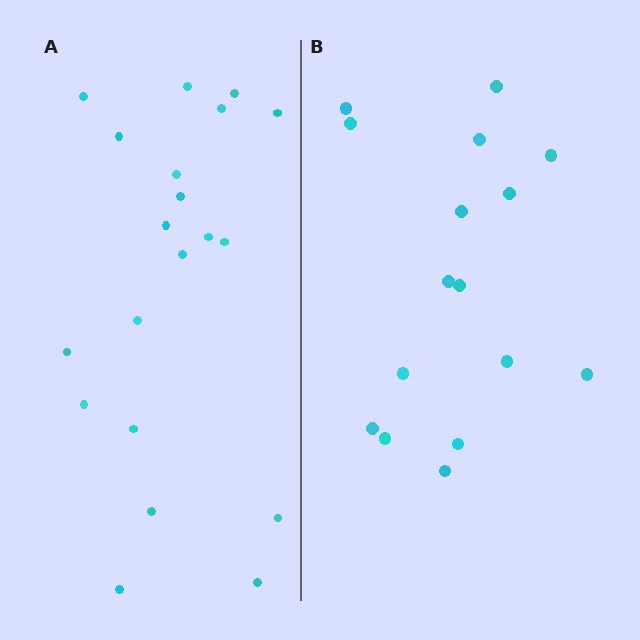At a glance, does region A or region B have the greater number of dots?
Region A (the left region) has more dots.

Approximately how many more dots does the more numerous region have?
Region A has about 4 more dots than region B.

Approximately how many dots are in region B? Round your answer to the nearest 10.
About 20 dots. (The exact count is 16, which rounds to 20.)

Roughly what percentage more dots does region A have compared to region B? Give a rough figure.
About 25% more.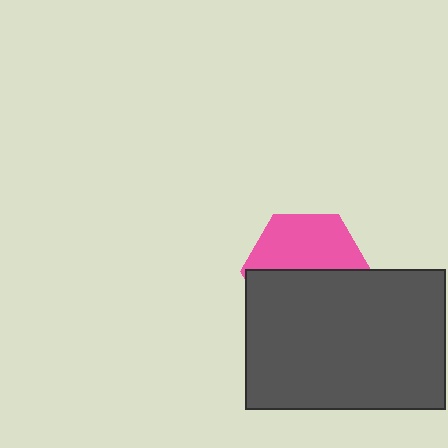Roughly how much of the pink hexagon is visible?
About half of it is visible (roughly 49%).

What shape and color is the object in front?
The object in front is a dark gray rectangle.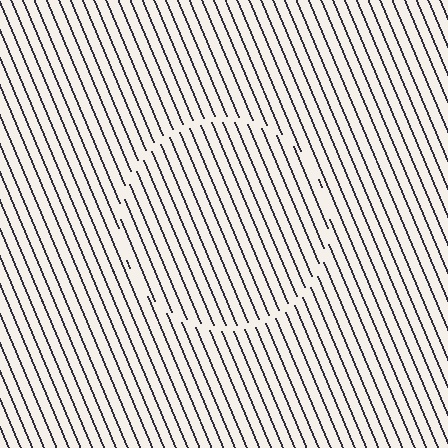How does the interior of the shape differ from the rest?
The interior of the shape contains the same grating, shifted by half a period — the contour is defined by the phase discontinuity where line-ends from the inner and outer gratings abut.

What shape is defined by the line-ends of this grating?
An illusory circle. The interior of the shape contains the same grating, shifted by half a period — the contour is defined by the phase discontinuity where line-ends from the inner and outer gratings abut.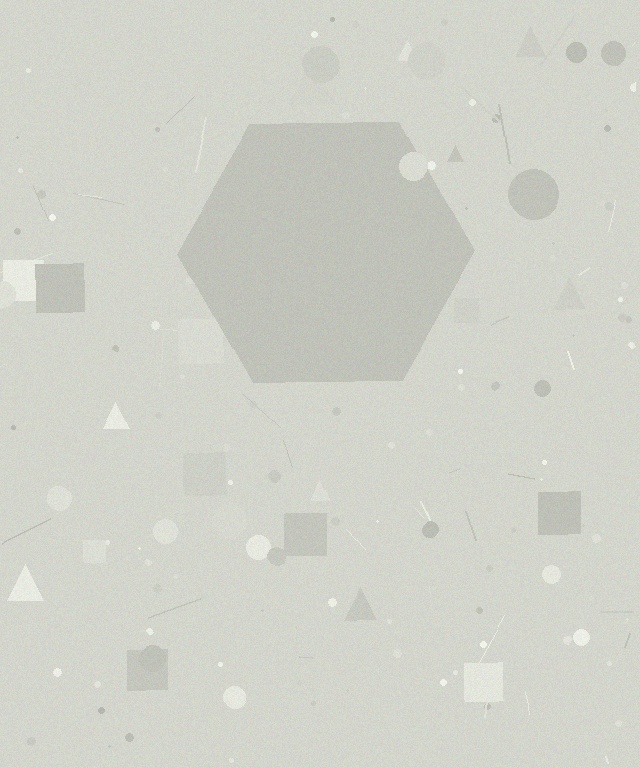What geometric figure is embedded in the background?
A hexagon is embedded in the background.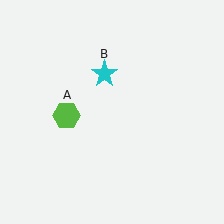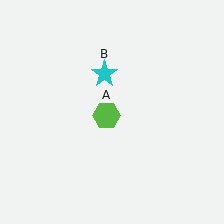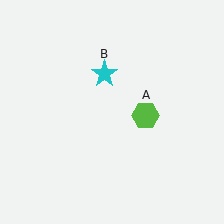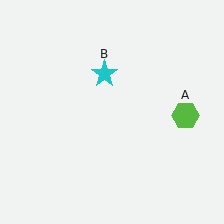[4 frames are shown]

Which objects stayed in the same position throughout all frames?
Cyan star (object B) remained stationary.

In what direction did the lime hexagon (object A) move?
The lime hexagon (object A) moved right.